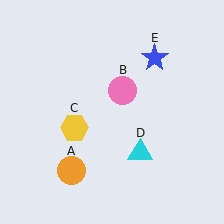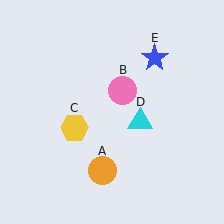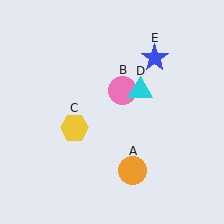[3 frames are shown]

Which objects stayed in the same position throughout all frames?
Pink circle (object B) and yellow hexagon (object C) and blue star (object E) remained stationary.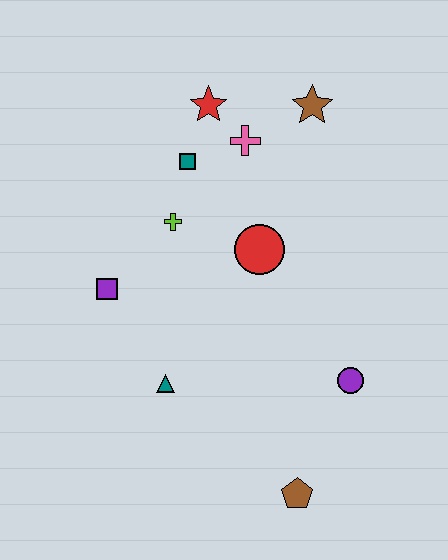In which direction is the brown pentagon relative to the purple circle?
The brown pentagon is below the purple circle.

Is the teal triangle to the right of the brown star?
No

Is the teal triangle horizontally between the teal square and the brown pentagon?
No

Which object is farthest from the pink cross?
The brown pentagon is farthest from the pink cross.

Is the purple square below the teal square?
Yes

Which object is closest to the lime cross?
The teal square is closest to the lime cross.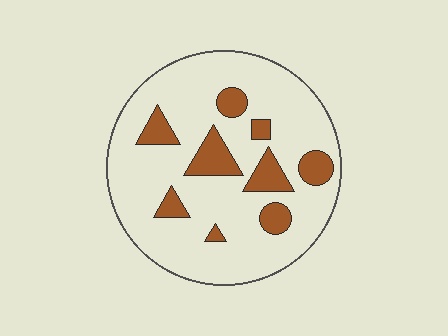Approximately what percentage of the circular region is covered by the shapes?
Approximately 20%.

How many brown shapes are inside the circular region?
9.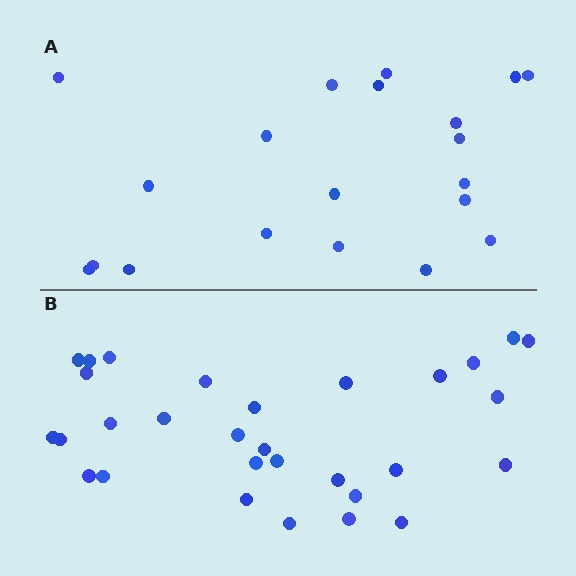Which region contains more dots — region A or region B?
Region B (the bottom region) has more dots.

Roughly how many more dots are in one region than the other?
Region B has roughly 10 or so more dots than region A.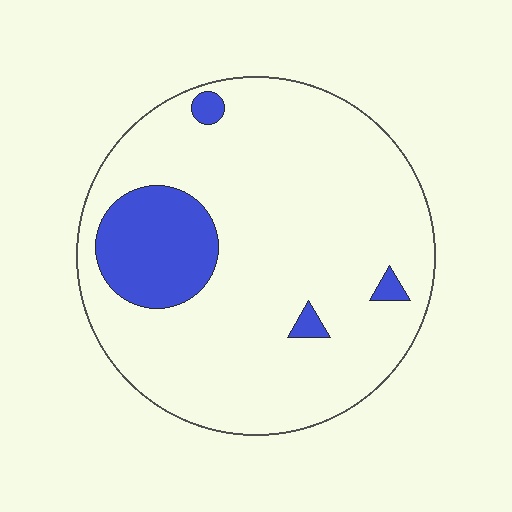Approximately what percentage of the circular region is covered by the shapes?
Approximately 15%.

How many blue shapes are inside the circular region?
4.